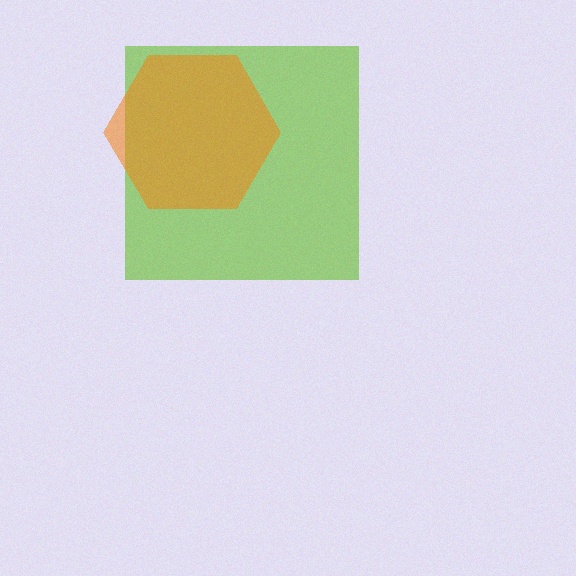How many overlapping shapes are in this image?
There are 2 overlapping shapes in the image.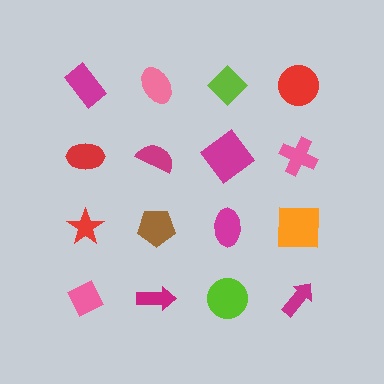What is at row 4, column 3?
A lime circle.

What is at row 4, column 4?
A magenta arrow.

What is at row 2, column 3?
A magenta diamond.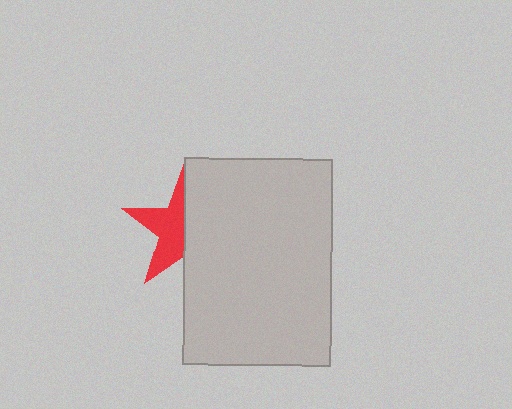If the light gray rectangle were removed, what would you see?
You would see the complete red star.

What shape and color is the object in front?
The object in front is a light gray rectangle.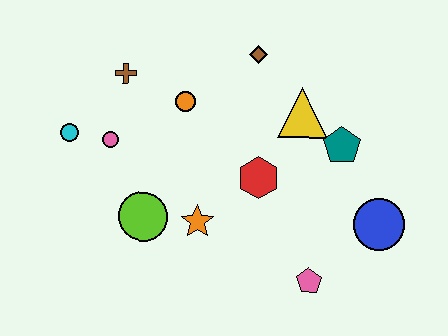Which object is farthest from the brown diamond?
The pink pentagon is farthest from the brown diamond.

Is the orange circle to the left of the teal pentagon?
Yes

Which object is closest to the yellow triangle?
The teal pentagon is closest to the yellow triangle.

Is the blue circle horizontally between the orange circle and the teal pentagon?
No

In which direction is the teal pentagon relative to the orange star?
The teal pentagon is to the right of the orange star.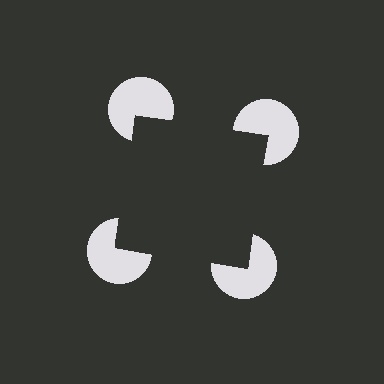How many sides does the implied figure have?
4 sides.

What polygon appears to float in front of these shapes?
An illusory square — its edges are inferred from the aligned wedge cuts in the pac-man discs, not physically drawn.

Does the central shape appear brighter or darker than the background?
It typically appears slightly darker than the background, even though no actual brightness change is drawn.